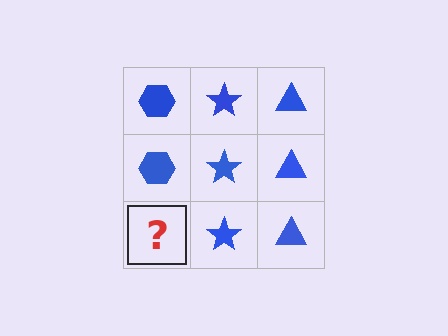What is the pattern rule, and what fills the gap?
The rule is that each column has a consistent shape. The gap should be filled with a blue hexagon.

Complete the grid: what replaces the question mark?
The question mark should be replaced with a blue hexagon.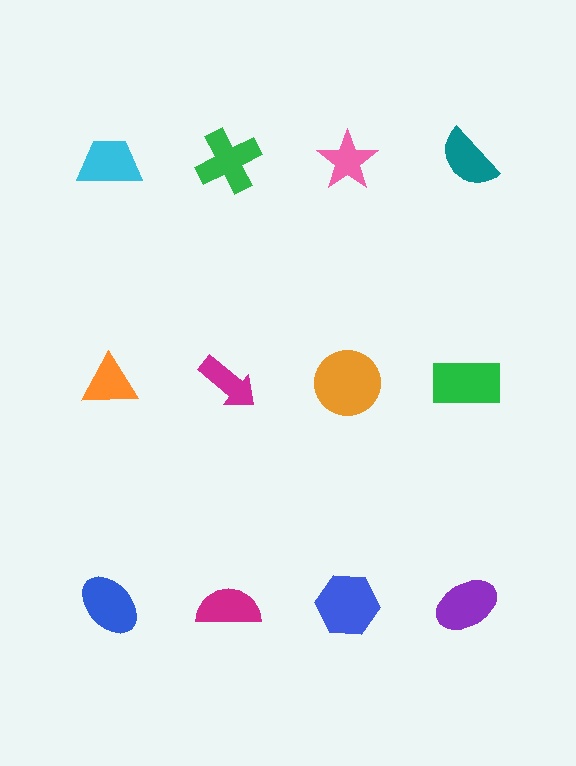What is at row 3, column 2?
A magenta semicircle.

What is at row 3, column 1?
A blue ellipse.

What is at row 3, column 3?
A blue hexagon.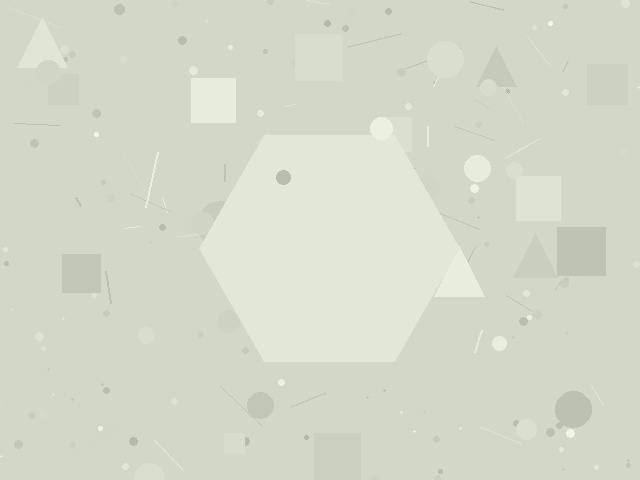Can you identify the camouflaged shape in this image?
The camouflaged shape is a hexagon.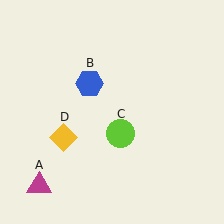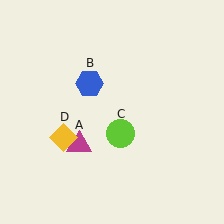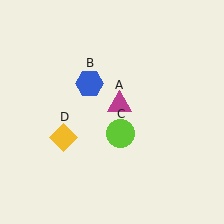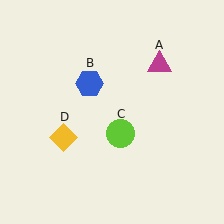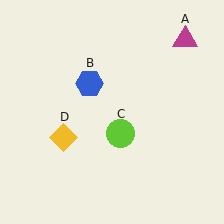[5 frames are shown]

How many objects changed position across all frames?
1 object changed position: magenta triangle (object A).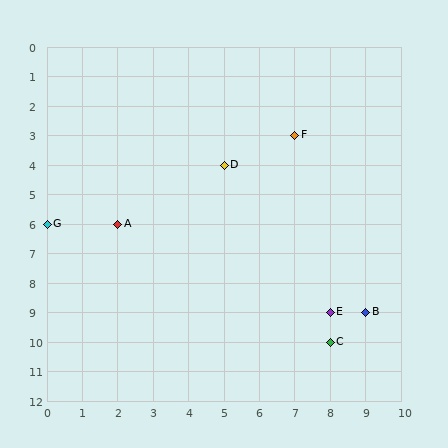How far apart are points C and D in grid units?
Points C and D are 3 columns and 6 rows apart (about 6.7 grid units diagonally).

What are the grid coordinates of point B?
Point B is at grid coordinates (9, 9).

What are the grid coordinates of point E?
Point E is at grid coordinates (8, 9).